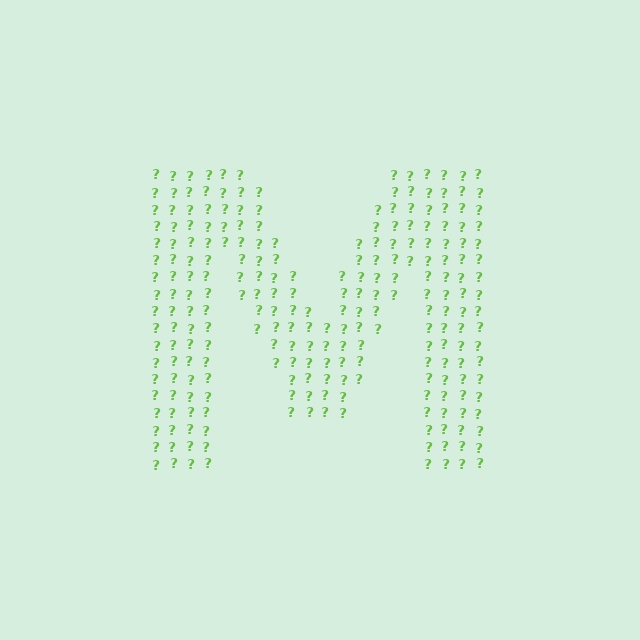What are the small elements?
The small elements are question marks.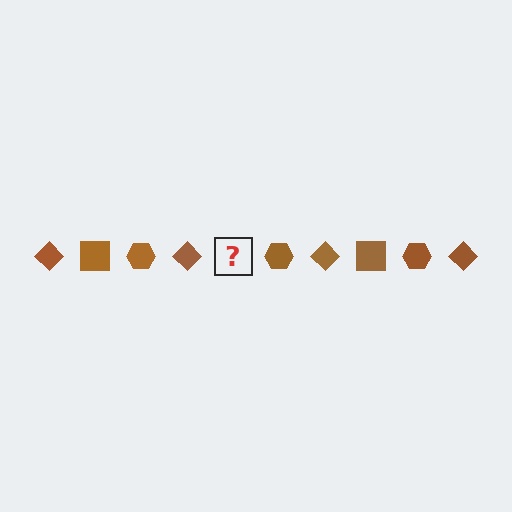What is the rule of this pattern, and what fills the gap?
The rule is that the pattern cycles through diamond, square, hexagon shapes in brown. The gap should be filled with a brown square.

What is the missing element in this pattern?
The missing element is a brown square.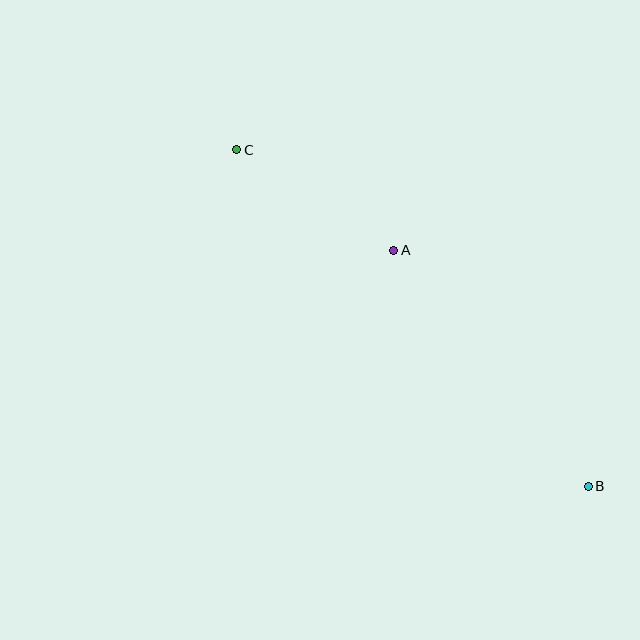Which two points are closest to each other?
Points A and C are closest to each other.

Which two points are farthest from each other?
Points B and C are farthest from each other.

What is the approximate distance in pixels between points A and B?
The distance between A and B is approximately 306 pixels.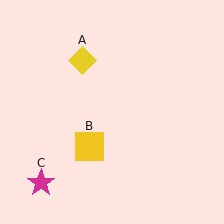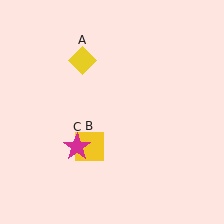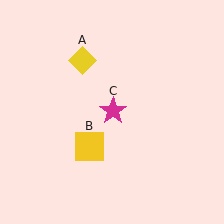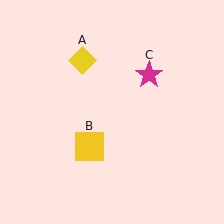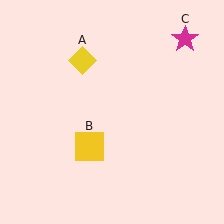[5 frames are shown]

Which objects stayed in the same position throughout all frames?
Yellow diamond (object A) and yellow square (object B) remained stationary.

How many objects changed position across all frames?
1 object changed position: magenta star (object C).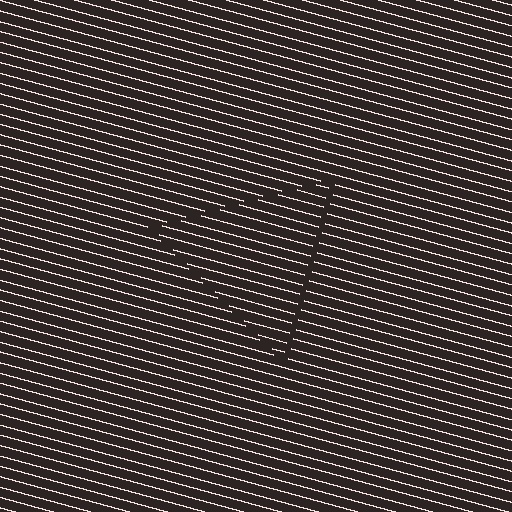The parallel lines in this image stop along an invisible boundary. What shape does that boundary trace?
An illusory triangle. The interior of the shape contains the same grating, shifted by half a period — the contour is defined by the phase discontinuity where line-ends from the inner and outer gratings abut.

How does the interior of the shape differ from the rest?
The interior of the shape contains the same grating, shifted by half a period — the contour is defined by the phase discontinuity where line-ends from the inner and outer gratings abut.